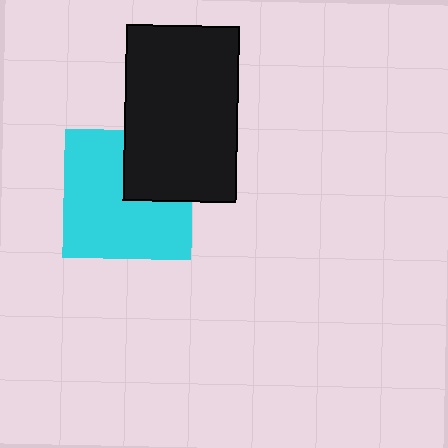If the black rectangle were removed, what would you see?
You would see the complete cyan square.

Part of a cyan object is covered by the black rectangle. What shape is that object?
It is a square.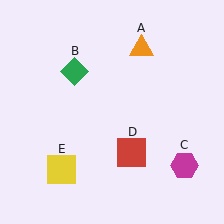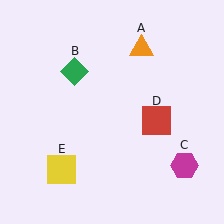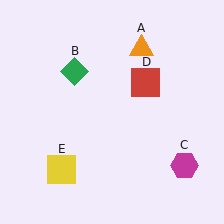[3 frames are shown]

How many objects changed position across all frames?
1 object changed position: red square (object D).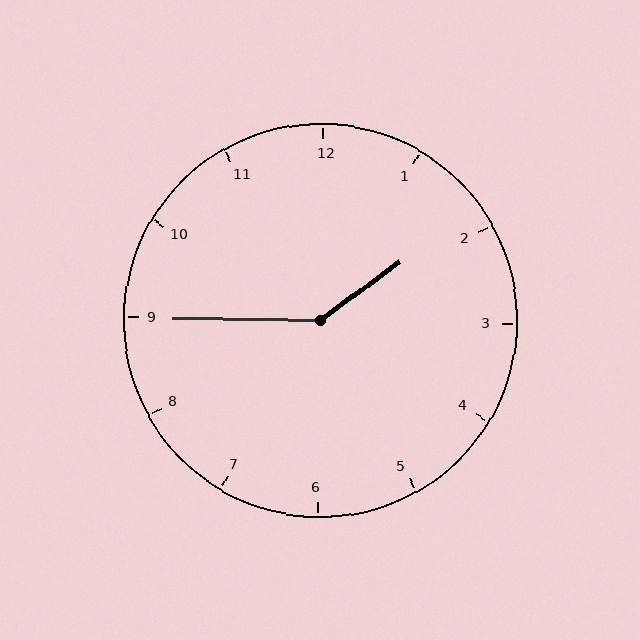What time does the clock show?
1:45.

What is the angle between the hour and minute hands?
Approximately 142 degrees.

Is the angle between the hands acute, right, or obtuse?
It is obtuse.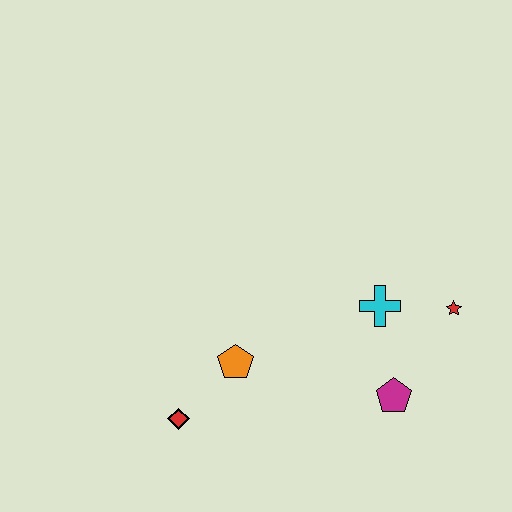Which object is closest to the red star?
The cyan cross is closest to the red star.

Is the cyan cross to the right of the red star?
No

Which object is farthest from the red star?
The red diamond is farthest from the red star.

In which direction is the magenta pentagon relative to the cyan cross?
The magenta pentagon is below the cyan cross.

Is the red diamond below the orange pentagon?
Yes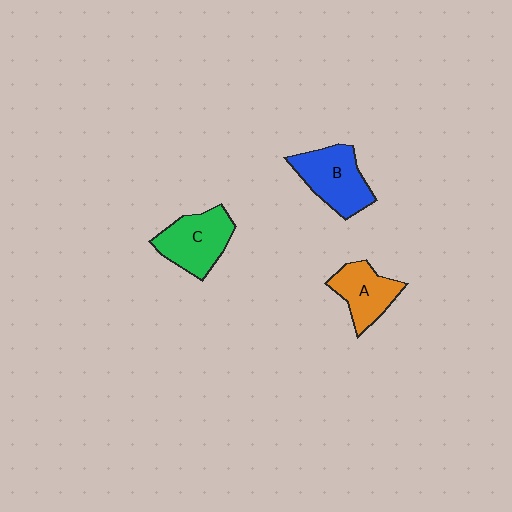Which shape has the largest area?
Shape B (blue).